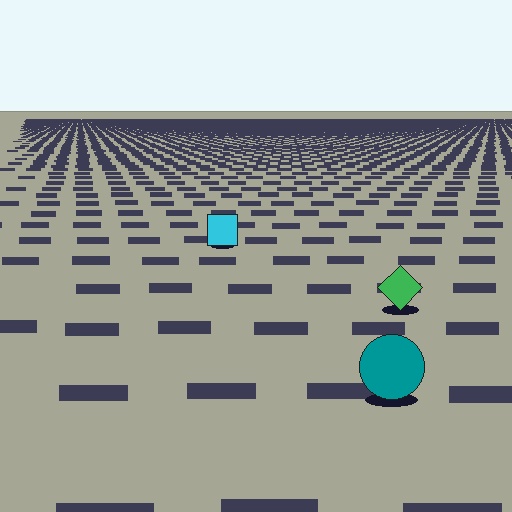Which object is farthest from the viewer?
The cyan square is farthest from the viewer. It appears smaller and the ground texture around it is denser.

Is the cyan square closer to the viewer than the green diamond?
No. The green diamond is closer — you can tell from the texture gradient: the ground texture is coarser near it.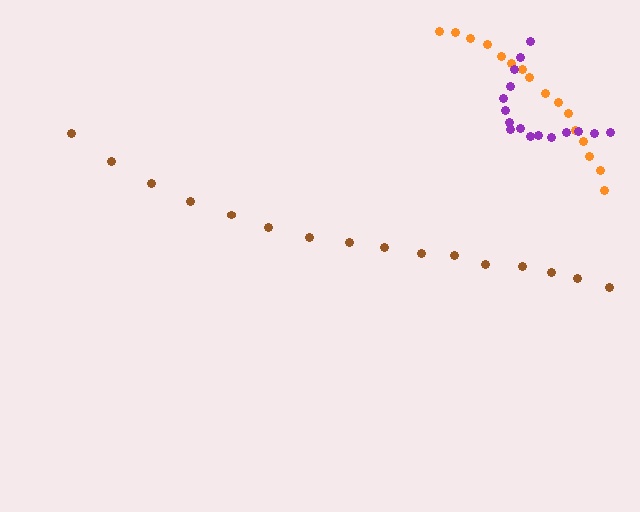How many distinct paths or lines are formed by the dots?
There are 3 distinct paths.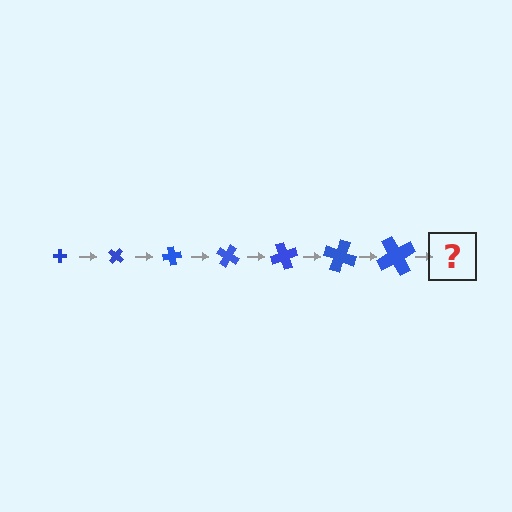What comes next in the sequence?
The next element should be a cross, larger than the previous one and rotated 280 degrees from the start.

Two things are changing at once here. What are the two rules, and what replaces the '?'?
The two rules are that the cross grows larger each step and it rotates 40 degrees each step. The '?' should be a cross, larger than the previous one and rotated 280 degrees from the start.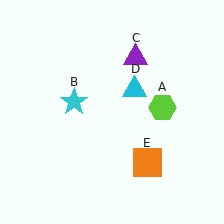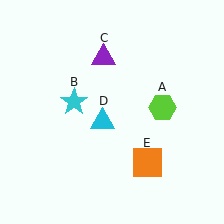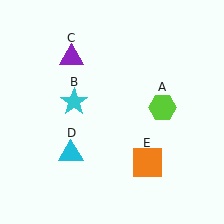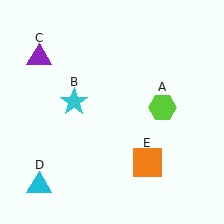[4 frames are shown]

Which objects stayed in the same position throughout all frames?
Lime hexagon (object A) and cyan star (object B) and orange square (object E) remained stationary.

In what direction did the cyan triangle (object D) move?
The cyan triangle (object D) moved down and to the left.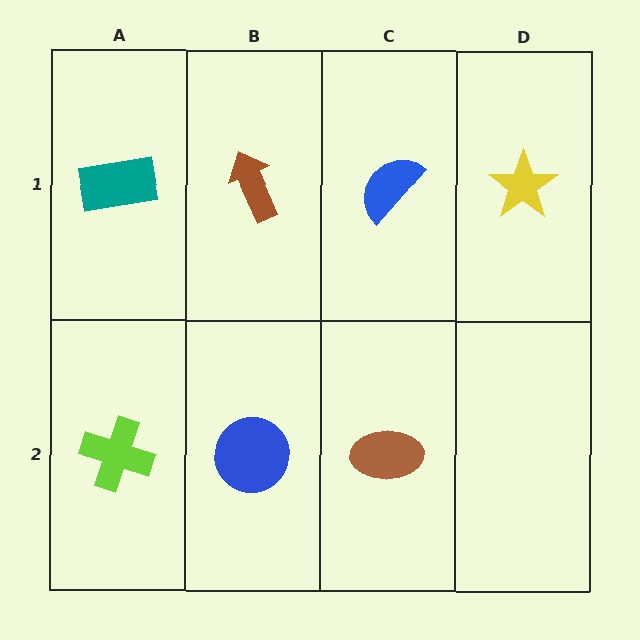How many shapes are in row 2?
3 shapes.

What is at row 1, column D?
A yellow star.